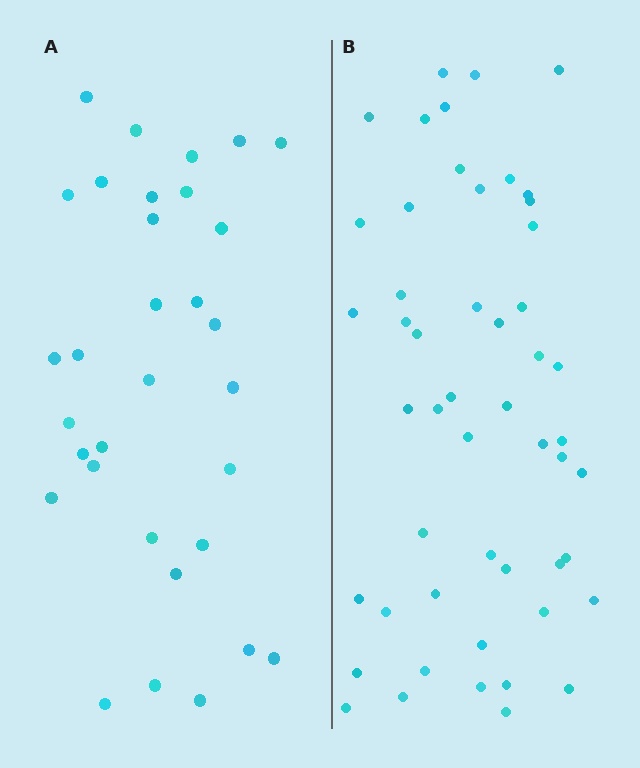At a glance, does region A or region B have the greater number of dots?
Region B (the right region) has more dots.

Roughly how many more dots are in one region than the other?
Region B has approximately 20 more dots than region A.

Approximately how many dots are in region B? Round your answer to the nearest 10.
About 50 dots. (The exact count is 51, which rounds to 50.)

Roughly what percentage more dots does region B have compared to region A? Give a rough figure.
About 60% more.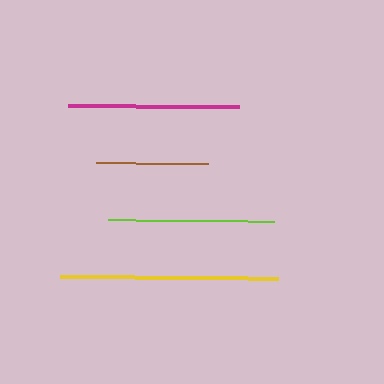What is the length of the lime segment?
The lime segment is approximately 166 pixels long.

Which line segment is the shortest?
The brown line is the shortest at approximately 112 pixels.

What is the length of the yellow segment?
The yellow segment is approximately 218 pixels long.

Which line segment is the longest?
The yellow line is the longest at approximately 218 pixels.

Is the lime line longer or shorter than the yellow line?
The yellow line is longer than the lime line.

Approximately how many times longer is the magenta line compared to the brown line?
The magenta line is approximately 1.5 times the length of the brown line.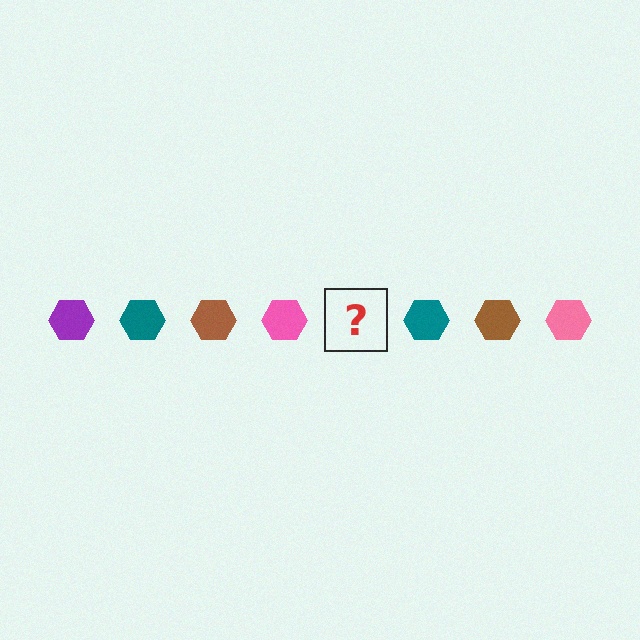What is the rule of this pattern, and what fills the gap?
The rule is that the pattern cycles through purple, teal, brown, pink hexagons. The gap should be filled with a purple hexagon.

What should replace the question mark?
The question mark should be replaced with a purple hexagon.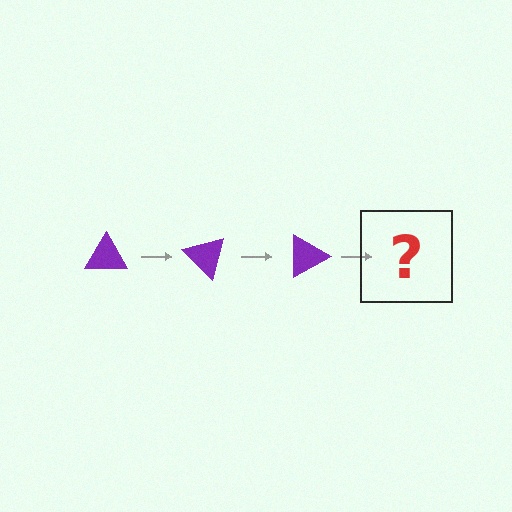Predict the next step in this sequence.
The next step is a purple triangle rotated 135 degrees.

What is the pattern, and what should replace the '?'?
The pattern is that the triangle rotates 45 degrees each step. The '?' should be a purple triangle rotated 135 degrees.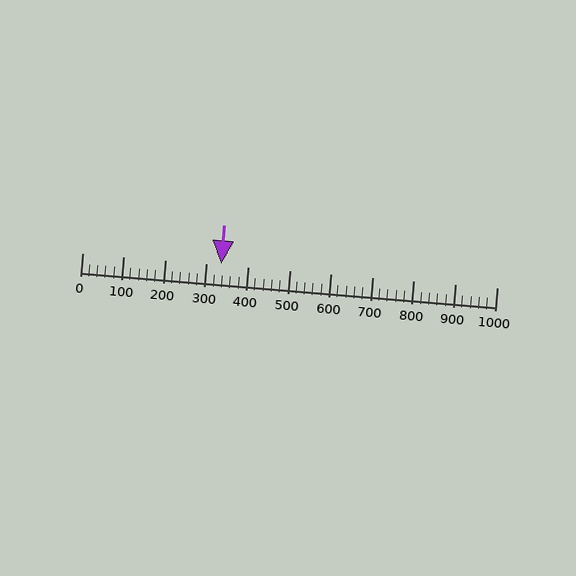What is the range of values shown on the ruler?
The ruler shows values from 0 to 1000.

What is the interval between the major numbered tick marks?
The major tick marks are spaced 100 units apart.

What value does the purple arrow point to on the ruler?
The purple arrow points to approximately 335.